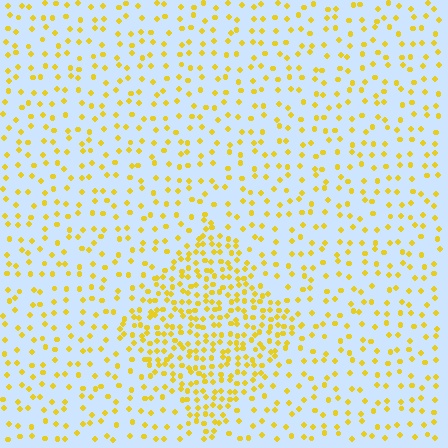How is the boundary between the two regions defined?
The boundary is defined by a change in element density (approximately 2.3x ratio). All elements are the same color, size, and shape.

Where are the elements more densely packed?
The elements are more densely packed inside the diamond boundary.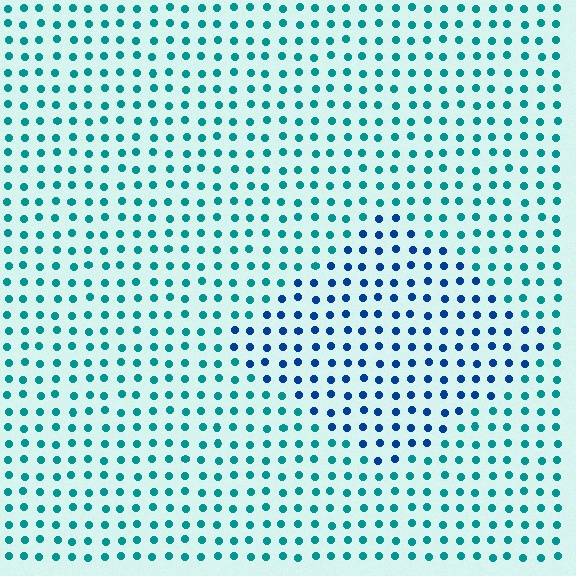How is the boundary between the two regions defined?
The boundary is defined purely by a slight shift in hue (about 39 degrees). Spacing, size, and orientation are identical on both sides.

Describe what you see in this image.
The image is filled with small teal elements in a uniform arrangement. A diamond-shaped region is visible where the elements are tinted to a slightly different hue, forming a subtle color boundary.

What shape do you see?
I see a diamond.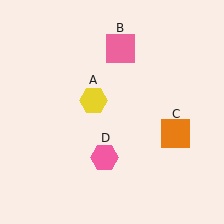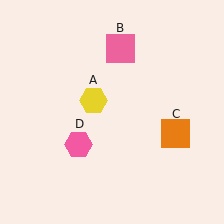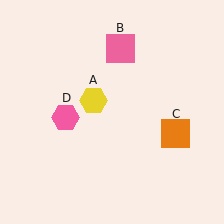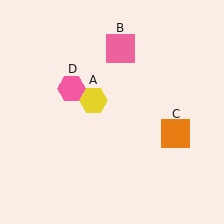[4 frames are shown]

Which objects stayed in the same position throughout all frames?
Yellow hexagon (object A) and pink square (object B) and orange square (object C) remained stationary.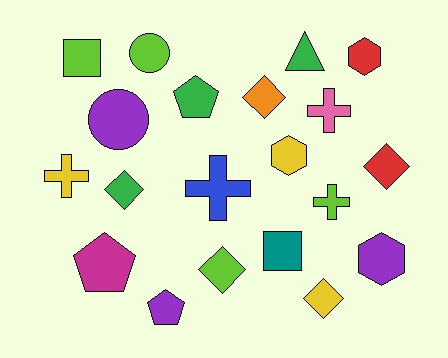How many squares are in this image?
There are 2 squares.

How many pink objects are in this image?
There is 1 pink object.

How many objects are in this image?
There are 20 objects.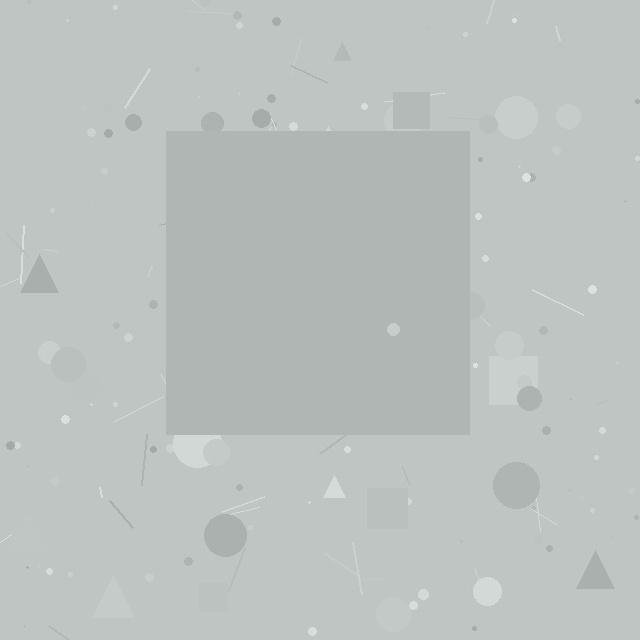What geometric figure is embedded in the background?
A square is embedded in the background.